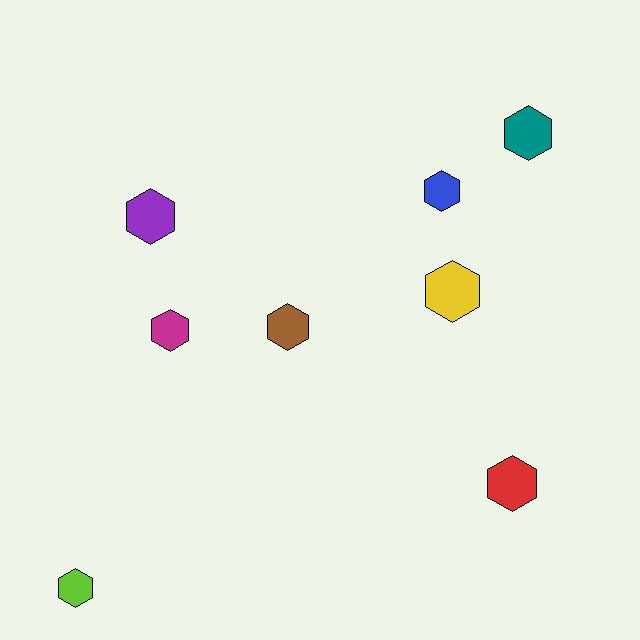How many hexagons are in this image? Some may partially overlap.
There are 8 hexagons.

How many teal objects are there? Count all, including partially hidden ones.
There is 1 teal object.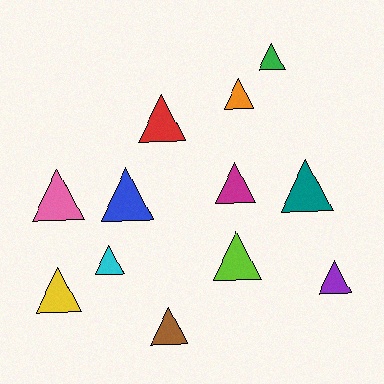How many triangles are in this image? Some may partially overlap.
There are 12 triangles.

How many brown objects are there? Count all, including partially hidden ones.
There is 1 brown object.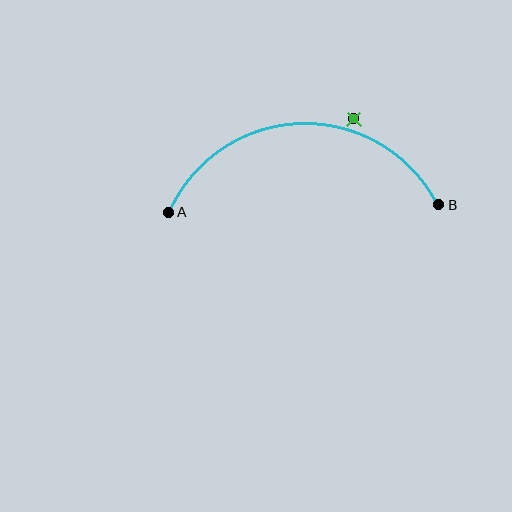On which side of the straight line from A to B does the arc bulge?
The arc bulges above the straight line connecting A and B.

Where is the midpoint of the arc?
The arc midpoint is the point on the curve farthest from the straight line joining A and B. It sits above that line.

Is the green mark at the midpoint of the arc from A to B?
No — the green mark does not lie on the arc at all. It sits slightly outside the curve.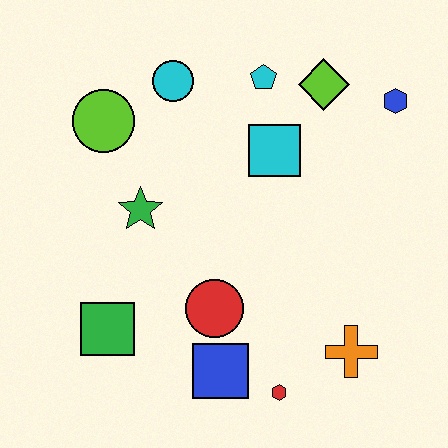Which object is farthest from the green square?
The blue hexagon is farthest from the green square.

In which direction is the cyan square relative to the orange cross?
The cyan square is above the orange cross.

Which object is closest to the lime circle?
The cyan circle is closest to the lime circle.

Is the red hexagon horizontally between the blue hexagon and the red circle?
Yes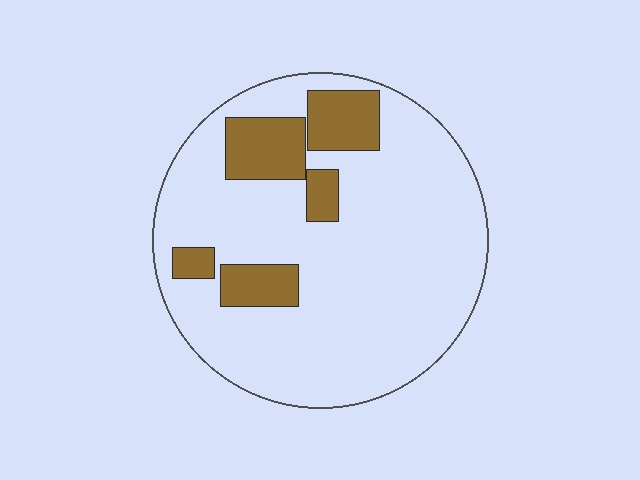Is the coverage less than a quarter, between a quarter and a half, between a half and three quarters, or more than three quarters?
Less than a quarter.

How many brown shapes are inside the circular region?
5.